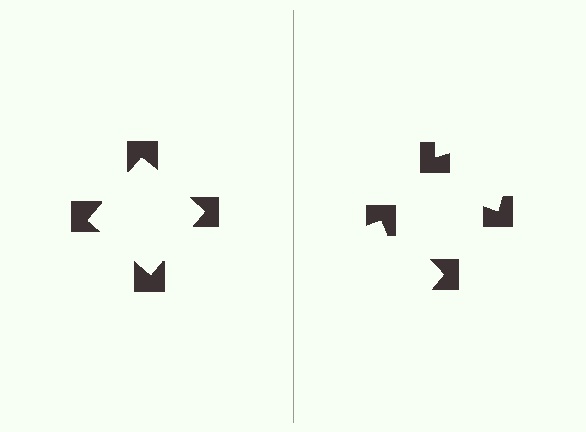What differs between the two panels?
The notched squares are positioned identically on both sides; only the wedge orientations differ. On the left they align to a square; on the right they are misaligned.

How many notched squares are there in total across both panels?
8 — 4 on each side.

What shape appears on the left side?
An illusory square.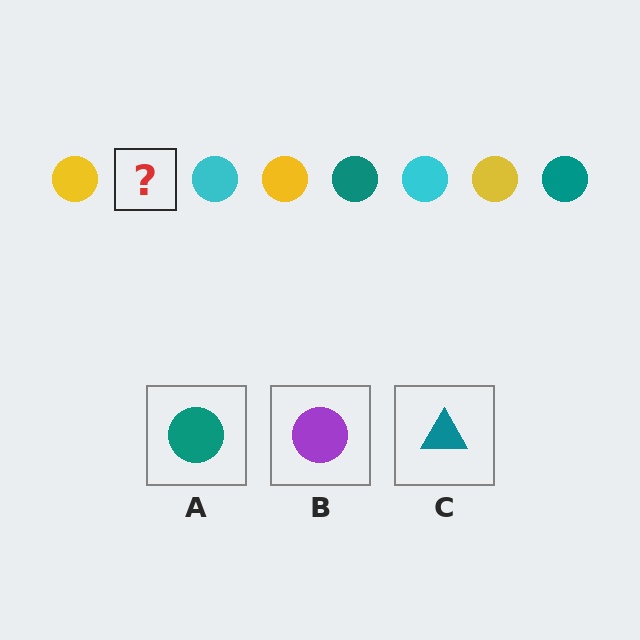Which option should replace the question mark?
Option A.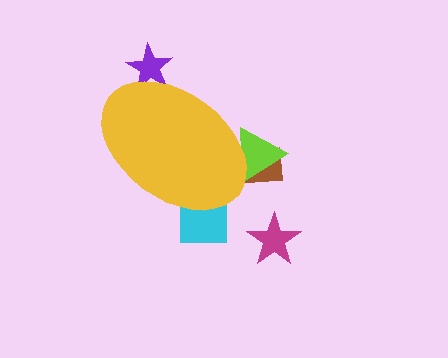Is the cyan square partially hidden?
Yes, the cyan square is partially hidden behind the yellow ellipse.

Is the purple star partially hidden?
Yes, the purple star is partially hidden behind the yellow ellipse.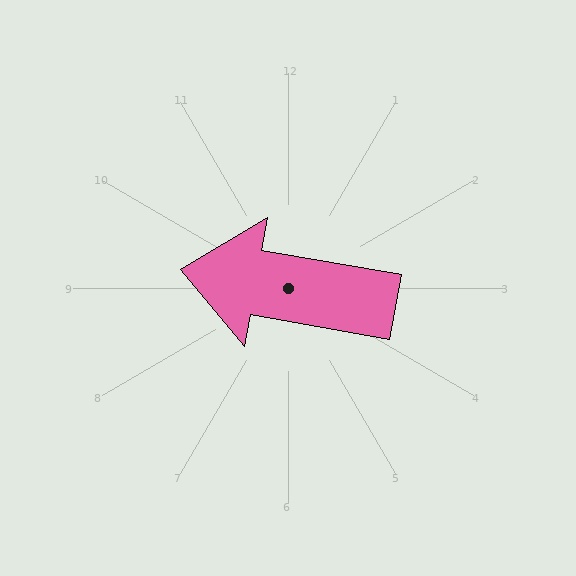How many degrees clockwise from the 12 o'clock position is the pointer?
Approximately 280 degrees.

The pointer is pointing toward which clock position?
Roughly 9 o'clock.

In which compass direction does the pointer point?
West.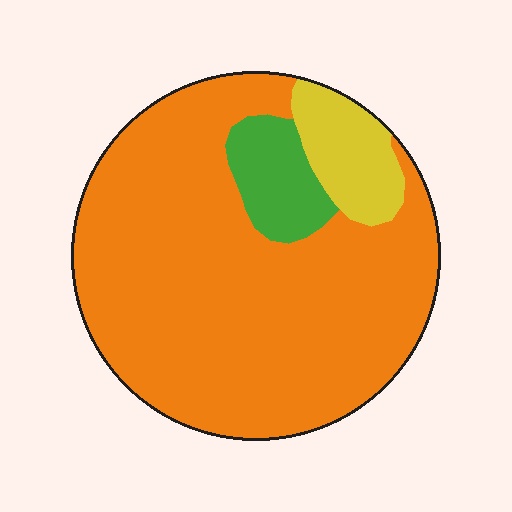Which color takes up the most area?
Orange, at roughly 80%.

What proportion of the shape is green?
Green covers about 10% of the shape.